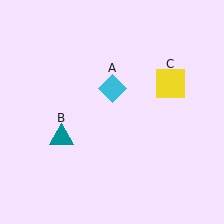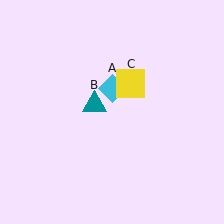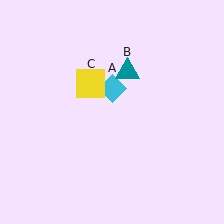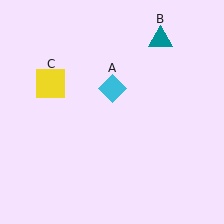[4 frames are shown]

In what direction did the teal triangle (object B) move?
The teal triangle (object B) moved up and to the right.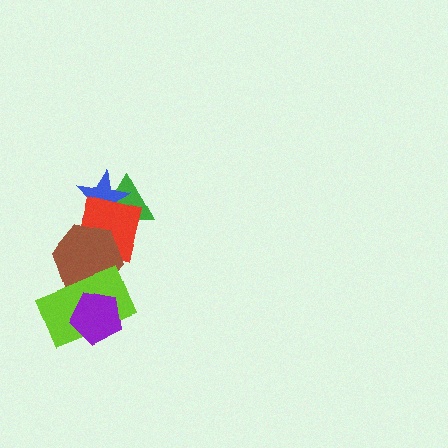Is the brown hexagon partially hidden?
Yes, it is partially covered by another shape.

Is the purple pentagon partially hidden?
No, no other shape covers it.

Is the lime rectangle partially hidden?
Yes, it is partially covered by another shape.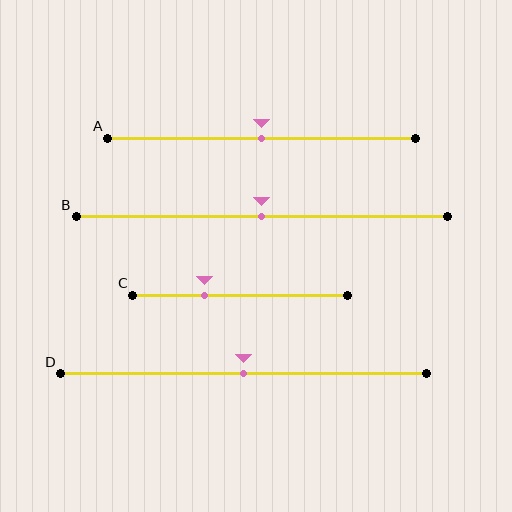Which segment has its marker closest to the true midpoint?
Segment A has its marker closest to the true midpoint.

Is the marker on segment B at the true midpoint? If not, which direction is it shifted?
Yes, the marker on segment B is at the true midpoint.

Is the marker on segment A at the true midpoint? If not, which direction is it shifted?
Yes, the marker on segment A is at the true midpoint.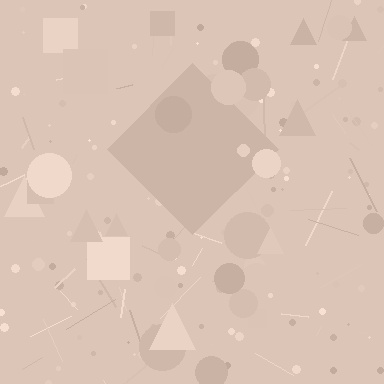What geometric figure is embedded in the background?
A diamond is embedded in the background.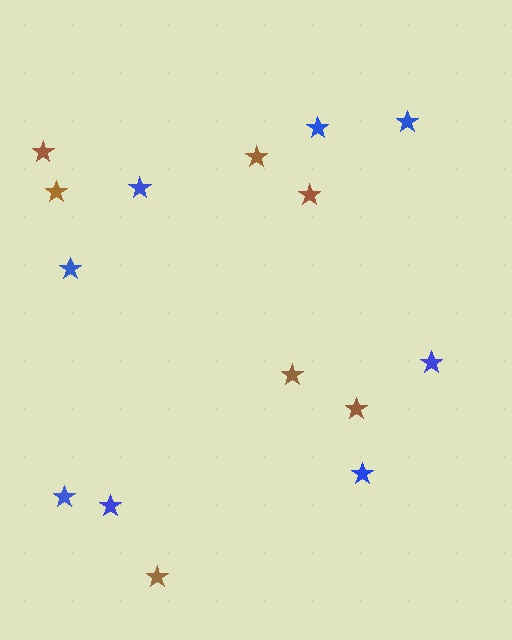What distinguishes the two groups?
There are 2 groups: one group of blue stars (8) and one group of brown stars (7).